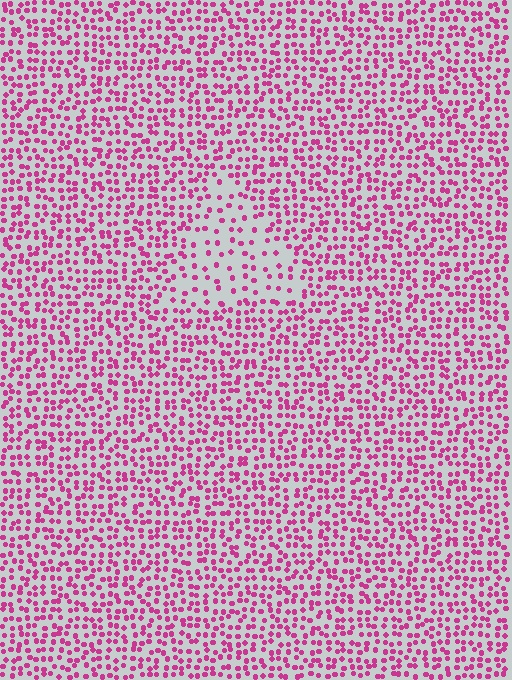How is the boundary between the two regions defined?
The boundary is defined by a change in element density (approximately 2.1x ratio). All elements are the same color, size, and shape.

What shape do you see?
I see a triangle.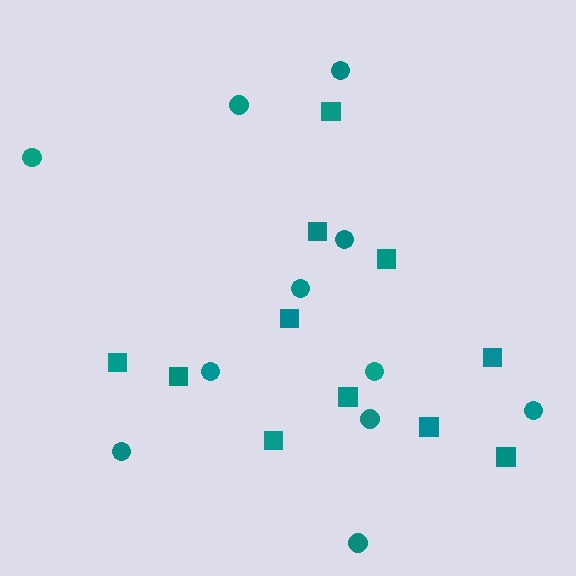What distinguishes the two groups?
There are 2 groups: one group of circles (11) and one group of squares (11).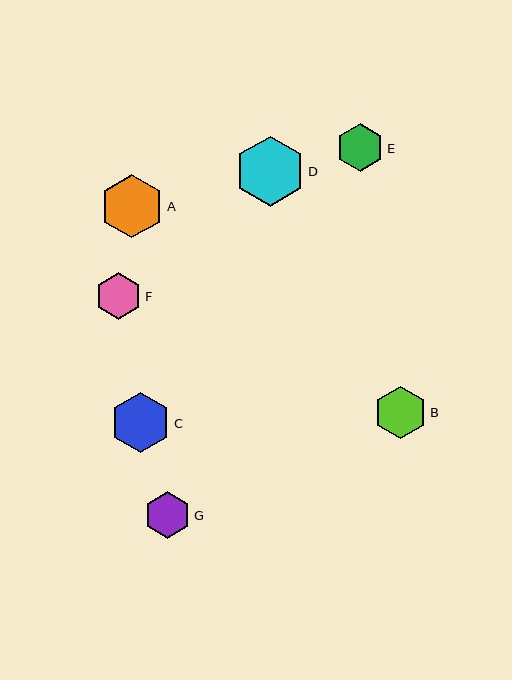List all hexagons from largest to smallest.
From largest to smallest: D, A, C, B, E, F, G.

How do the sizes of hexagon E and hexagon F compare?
Hexagon E and hexagon F are approximately the same size.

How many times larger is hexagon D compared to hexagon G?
Hexagon D is approximately 1.5 times the size of hexagon G.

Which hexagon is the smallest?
Hexagon G is the smallest with a size of approximately 46 pixels.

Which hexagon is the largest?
Hexagon D is the largest with a size of approximately 70 pixels.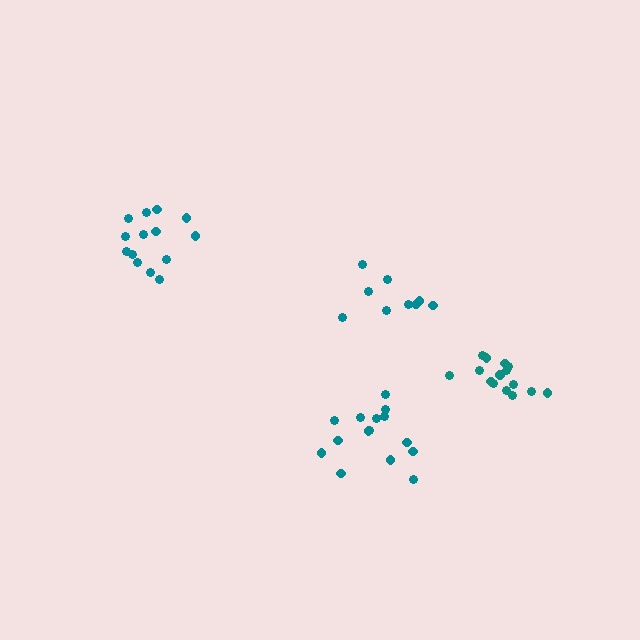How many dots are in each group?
Group 1: 9 dots, Group 2: 15 dots, Group 3: 14 dots, Group 4: 15 dots (53 total).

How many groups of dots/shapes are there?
There are 4 groups.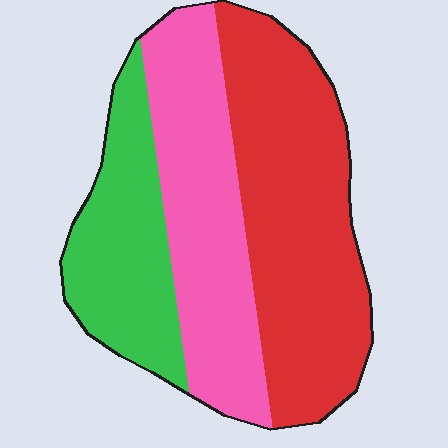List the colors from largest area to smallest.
From largest to smallest: red, pink, green.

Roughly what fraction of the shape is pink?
Pink covers 32% of the shape.